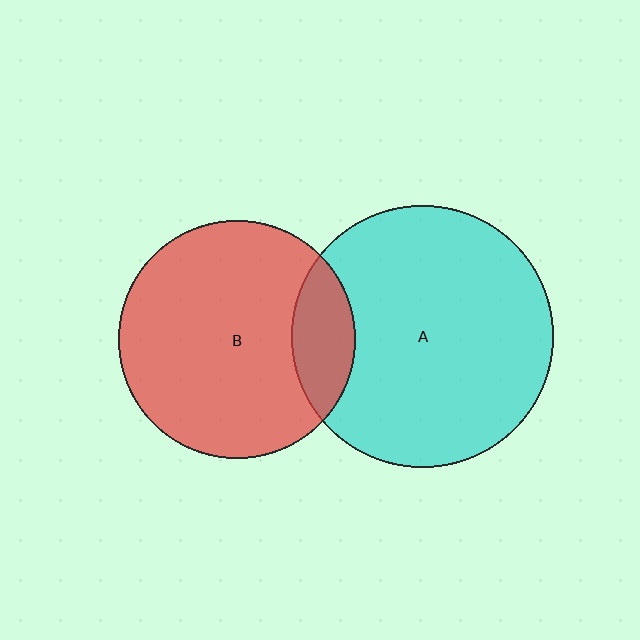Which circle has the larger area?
Circle A (cyan).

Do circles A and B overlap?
Yes.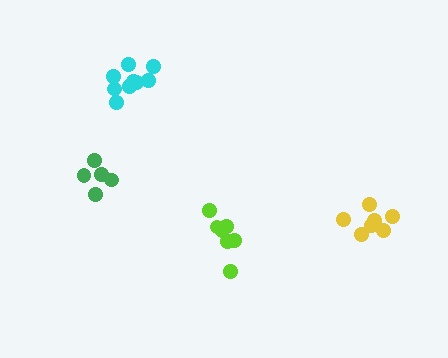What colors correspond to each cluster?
The clusters are colored: cyan, yellow, green, lime.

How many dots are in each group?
Group 1: 9 dots, Group 2: 7 dots, Group 3: 5 dots, Group 4: 7 dots (28 total).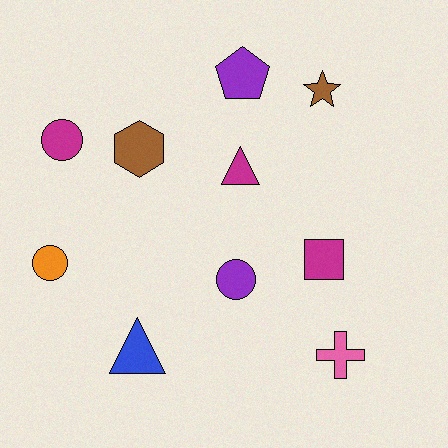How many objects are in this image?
There are 10 objects.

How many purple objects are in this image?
There are 2 purple objects.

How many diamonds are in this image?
There are no diamonds.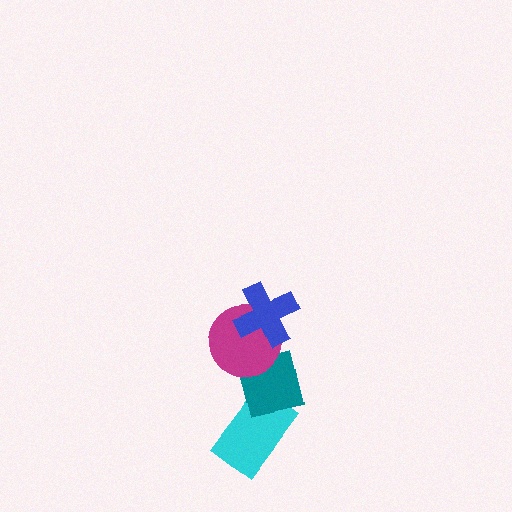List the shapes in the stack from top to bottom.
From top to bottom: the blue cross, the magenta circle, the teal square, the cyan rectangle.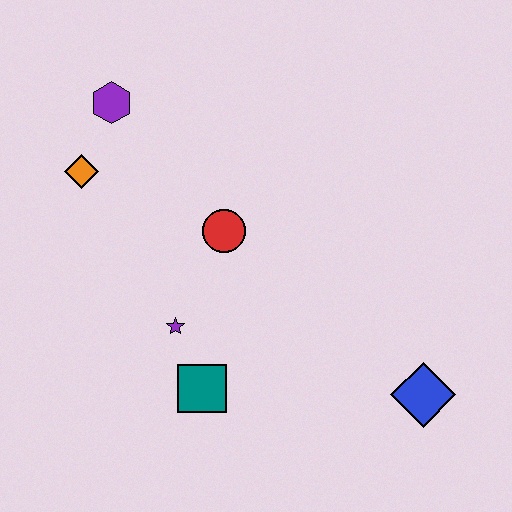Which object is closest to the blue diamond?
The teal square is closest to the blue diamond.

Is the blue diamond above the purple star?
No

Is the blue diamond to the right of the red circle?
Yes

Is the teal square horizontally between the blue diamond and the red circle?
No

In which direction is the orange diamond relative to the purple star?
The orange diamond is above the purple star.